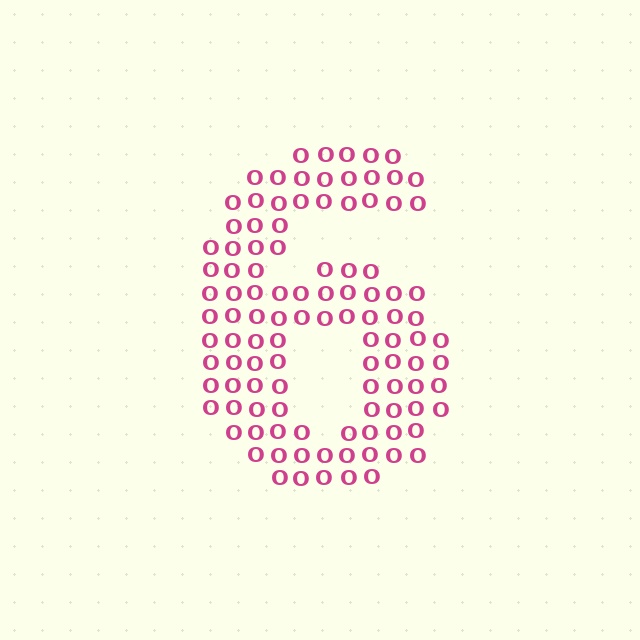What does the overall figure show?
The overall figure shows the digit 6.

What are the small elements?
The small elements are letter O's.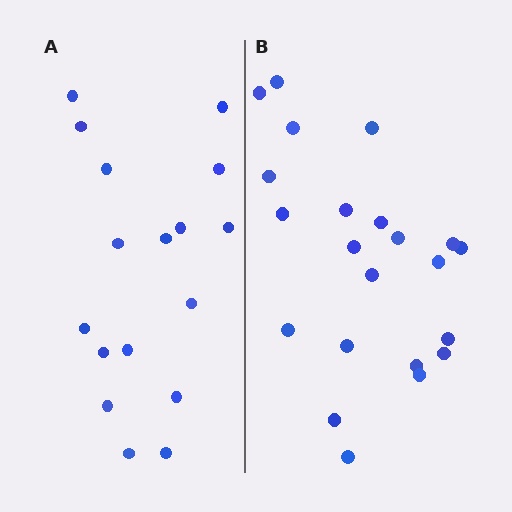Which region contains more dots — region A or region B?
Region B (the right region) has more dots.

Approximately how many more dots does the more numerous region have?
Region B has about 5 more dots than region A.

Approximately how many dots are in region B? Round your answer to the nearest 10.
About 20 dots. (The exact count is 22, which rounds to 20.)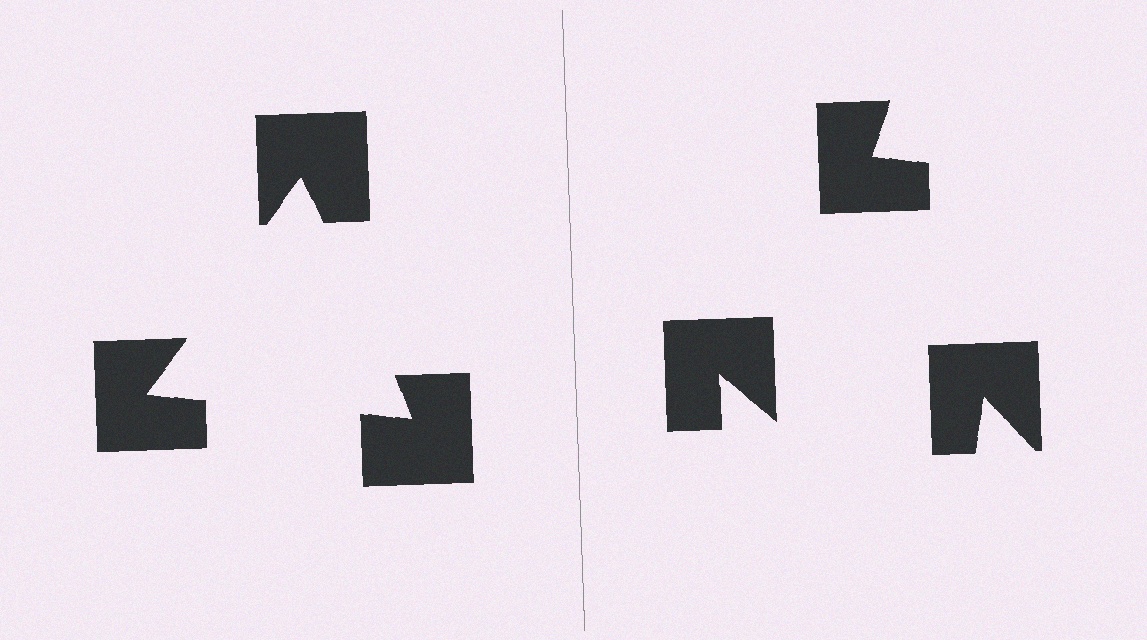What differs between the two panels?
The notched squares are positioned identically on both sides; only the wedge orientations differ. On the left they align to a triangle; on the right they are misaligned.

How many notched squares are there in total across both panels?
6 — 3 on each side.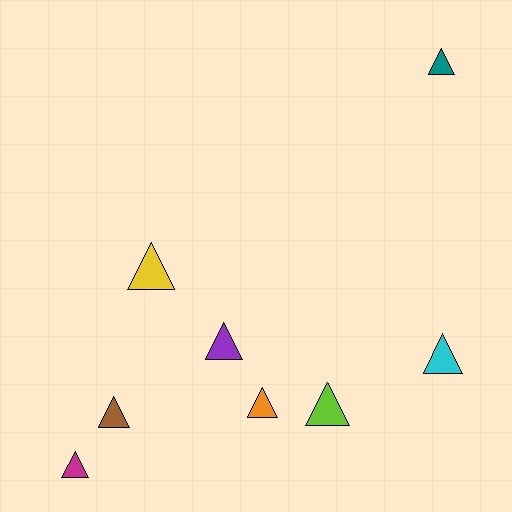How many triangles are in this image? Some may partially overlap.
There are 8 triangles.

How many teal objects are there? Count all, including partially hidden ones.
There is 1 teal object.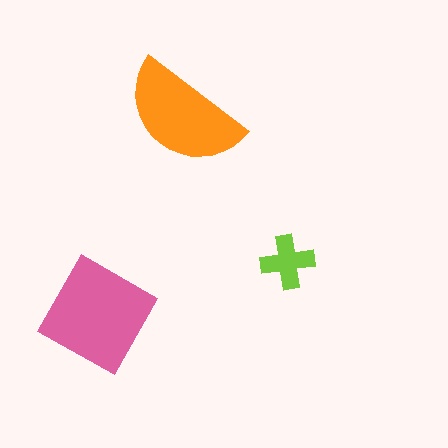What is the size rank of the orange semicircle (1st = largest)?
2nd.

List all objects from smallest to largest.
The lime cross, the orange semicircle, the pink square.